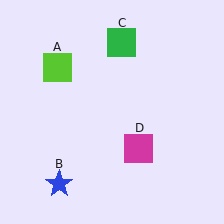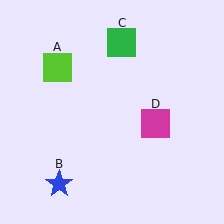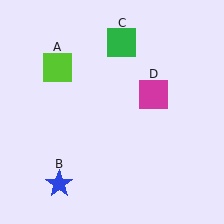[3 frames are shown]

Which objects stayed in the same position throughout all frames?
Lime square (object A) and blue star (object B) and green square (object C) remained stationary.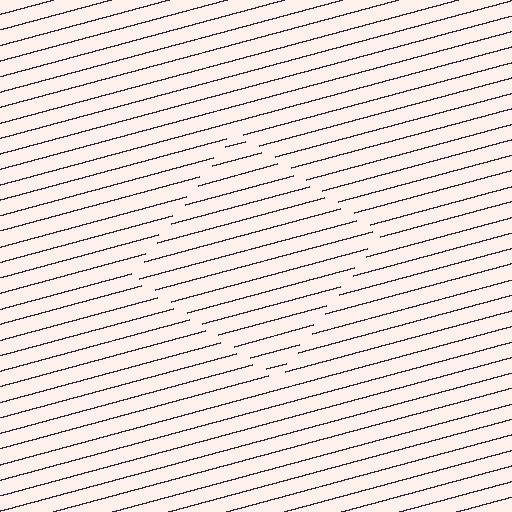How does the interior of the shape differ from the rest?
The interior of the shape contains the same grating, shifted by half a period — the contour is defined by the phase discontinuity where line-ends from the inner and outer gratings abut.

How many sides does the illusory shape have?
4 sides — the line-ends trace a square.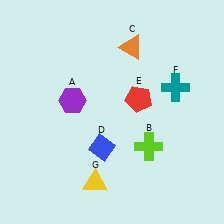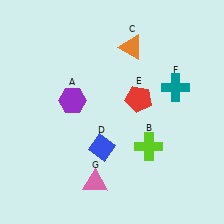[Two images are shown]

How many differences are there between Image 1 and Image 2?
There is 1 difference between the two images.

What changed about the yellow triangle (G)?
In Image 1, G is yellow. In Image 2, it changed to pink.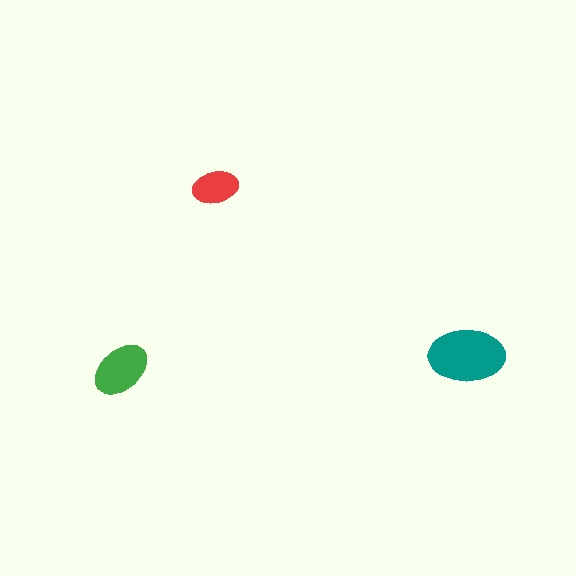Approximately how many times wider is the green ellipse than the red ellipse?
About 1.5 times wider.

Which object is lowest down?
The green ellipse is bottommost.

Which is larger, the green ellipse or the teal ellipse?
The teal one.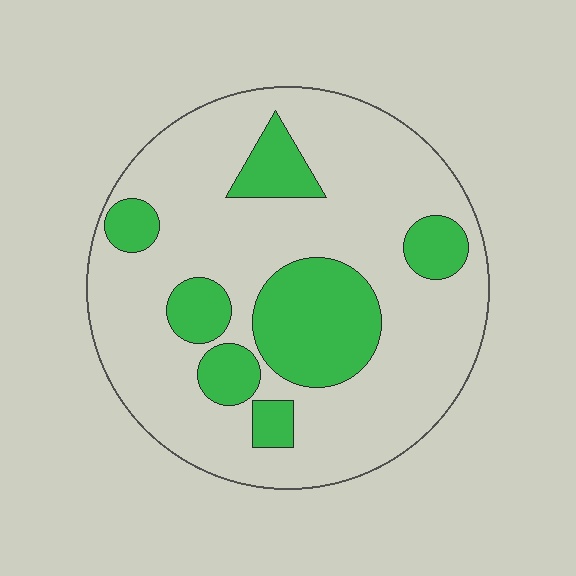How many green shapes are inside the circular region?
7.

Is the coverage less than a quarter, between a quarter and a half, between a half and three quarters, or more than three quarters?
Between a quarter and a half.